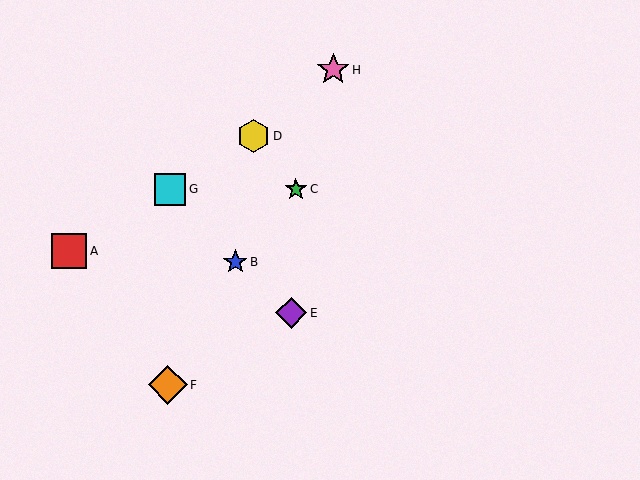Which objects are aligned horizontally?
Objects C, G are aligned horizontally.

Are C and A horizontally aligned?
No, C is at y≈189 and A is at y≈251.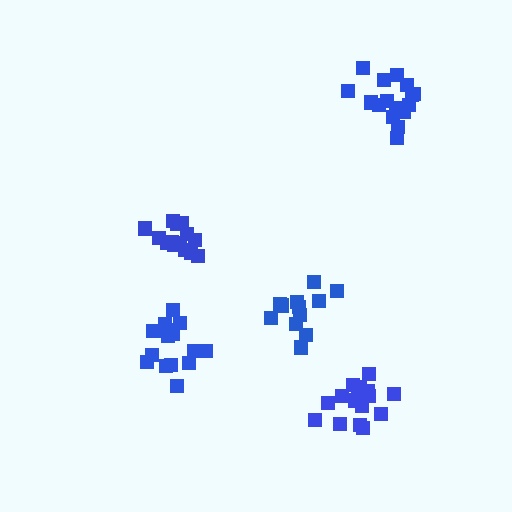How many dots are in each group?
Group 1: 12 dots, Group 2: 14 dots, Group 3: 15 dots, Group 4: 16 dots, Group 5: 18 dots (75 total).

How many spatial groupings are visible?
There are 5 spatial groupings.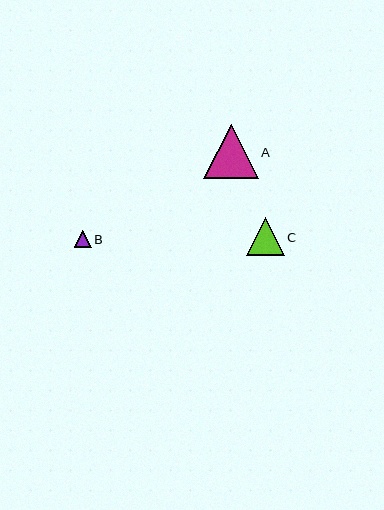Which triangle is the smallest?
Triangle B is the smallest with a size of approximately 17 pixels.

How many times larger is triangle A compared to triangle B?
Triangle A is approximately 3.2 times the size of triangle B.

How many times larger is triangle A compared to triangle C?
Triangle A is approximately 1.4 times the size of triangle C.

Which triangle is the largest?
Triangle A is the largest with a size of approximately 55 pixels.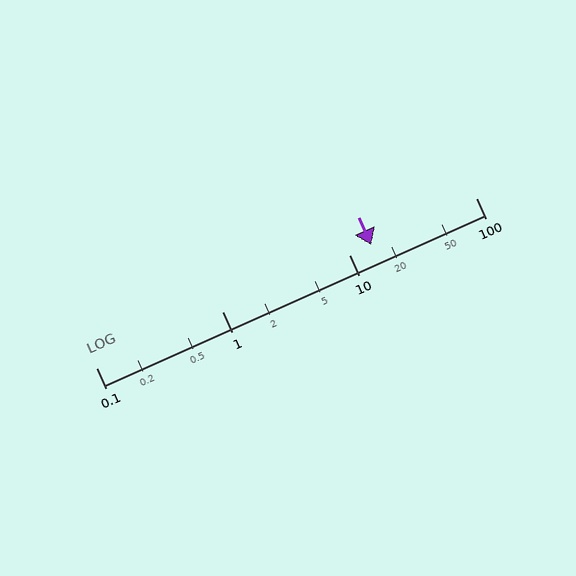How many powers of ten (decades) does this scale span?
The scale spans 3 decades, from 0.1 to 100.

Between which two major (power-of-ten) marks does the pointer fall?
The pointer is between 10 and 100.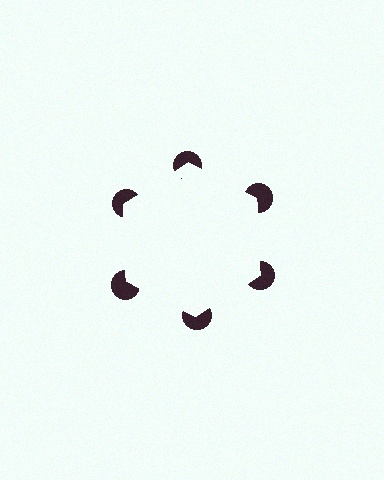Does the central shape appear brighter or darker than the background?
It typically appears slightly brighter than the background, even though no actual brightness change is drawn.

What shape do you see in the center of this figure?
An illusory hexagon — its edges are inferred from the aligned wedge cuts in the pac-man discs, not physically drawn.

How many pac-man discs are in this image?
There are 6 — one at each vertex of the illusory hexagon.